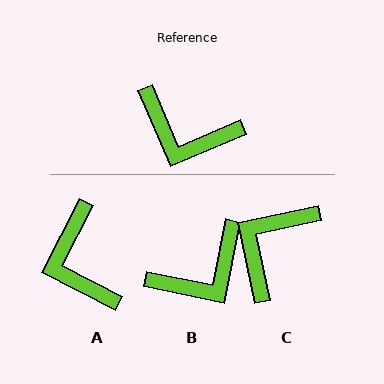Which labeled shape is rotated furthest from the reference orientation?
C, about 101 degrees away.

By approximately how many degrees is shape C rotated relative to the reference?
Approximately 101 degrees clockwise.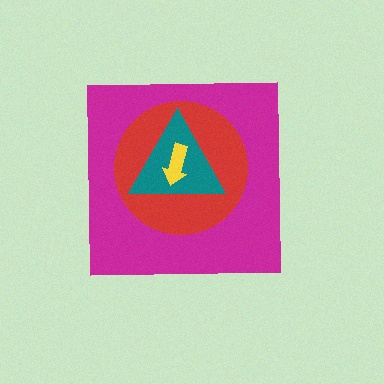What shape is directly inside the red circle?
The teal triangle.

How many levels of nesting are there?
4.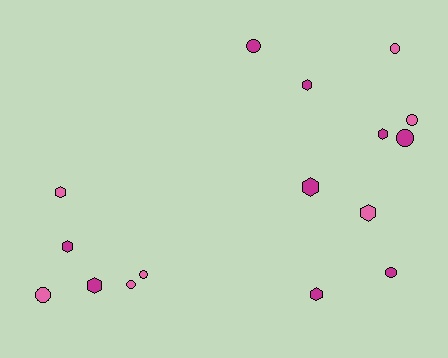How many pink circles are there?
There are 5 pink circles.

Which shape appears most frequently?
Circle, with 8 objects.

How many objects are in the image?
There are 16 objects.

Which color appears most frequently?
Magenta, with 9 objects.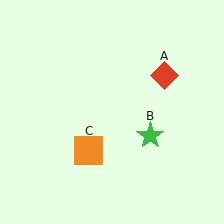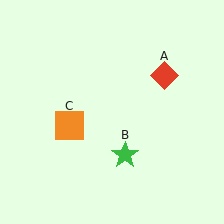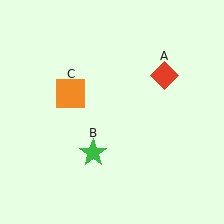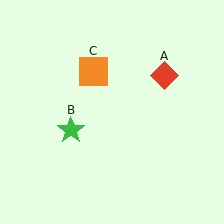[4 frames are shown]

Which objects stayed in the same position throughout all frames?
Red diamond (object A) remained stationary.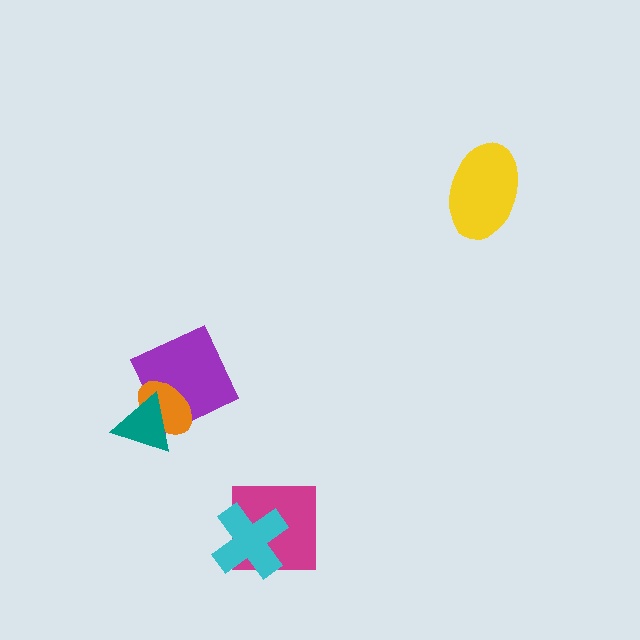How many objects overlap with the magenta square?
1 object overlaps with the magenta square.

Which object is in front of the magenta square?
The cyan cross is in front of the magenta square.